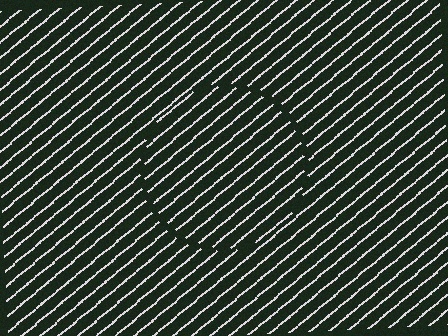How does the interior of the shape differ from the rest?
The interior of the shape contains the same grating, shifted by half a period — the contour is defined by the phase discontinuity where line-ends from the inner and outer gratings abut.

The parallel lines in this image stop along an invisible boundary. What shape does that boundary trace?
An illusory circle. The interior of the shape contains the same grating, shifted by half a period — the contour is defined by the phase discontinuity where line-ends from the inner and outer gratings abut.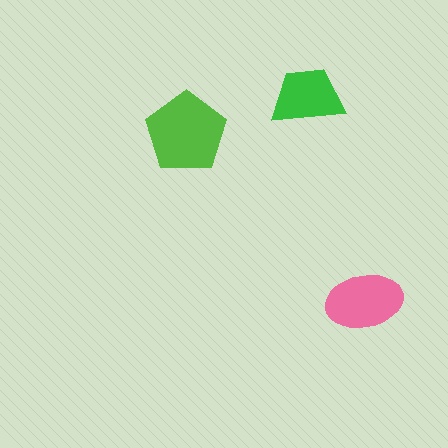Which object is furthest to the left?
The lime pentagon is leftmost.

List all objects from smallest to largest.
The green trapezoid, the pink ellipse, the lime pentagon.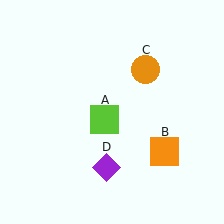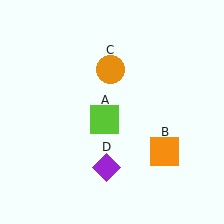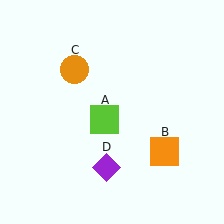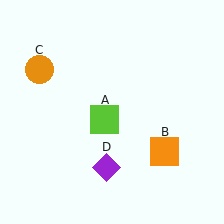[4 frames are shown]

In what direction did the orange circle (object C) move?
The orange circle (object C) moved left.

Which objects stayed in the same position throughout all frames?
Lime square (object A) and orange square (object B) and purple diamond (object D) remained stationary.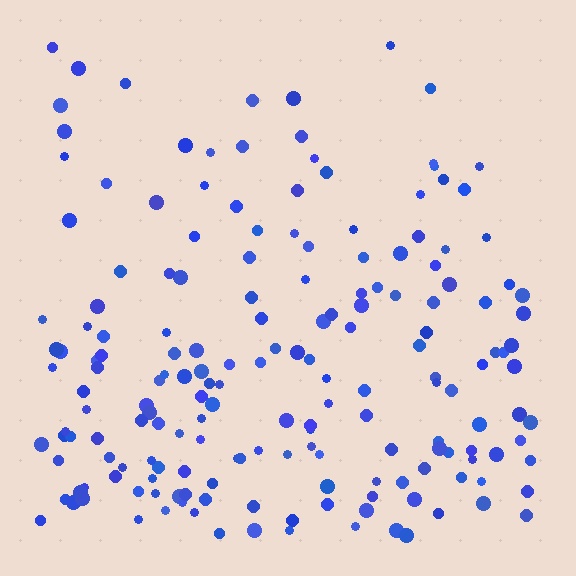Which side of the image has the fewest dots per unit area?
The top.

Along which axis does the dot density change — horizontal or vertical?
Vertical.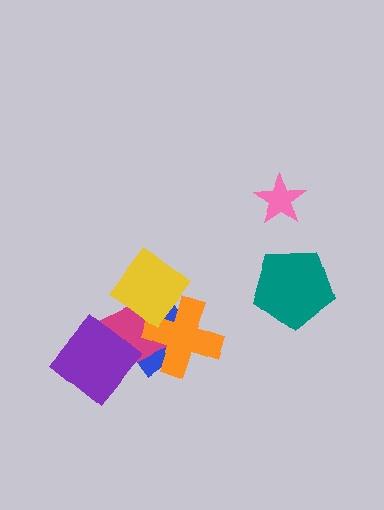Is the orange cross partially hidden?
Yes, it is partially covered by another shape.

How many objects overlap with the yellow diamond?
3 objects overlap with the yellow diamond.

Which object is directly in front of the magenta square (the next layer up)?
The orange cross is directly in front of the magenta square.